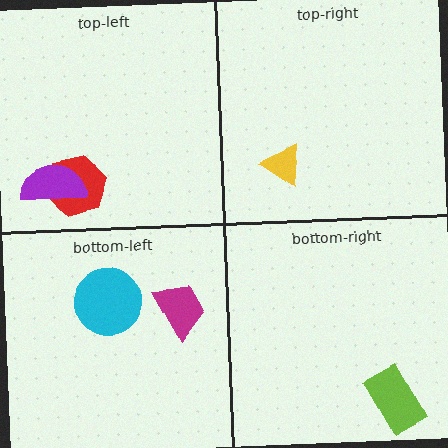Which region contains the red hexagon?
The top-left region.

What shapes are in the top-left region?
The red hexagon, the purple semicircle.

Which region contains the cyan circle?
The bottom-left region.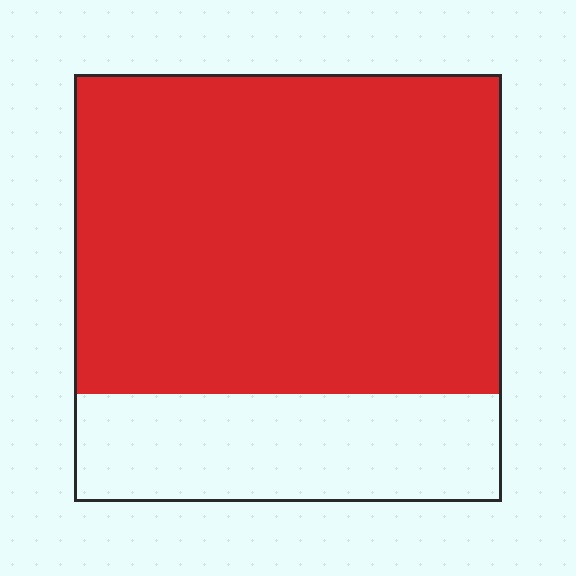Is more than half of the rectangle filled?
Yes.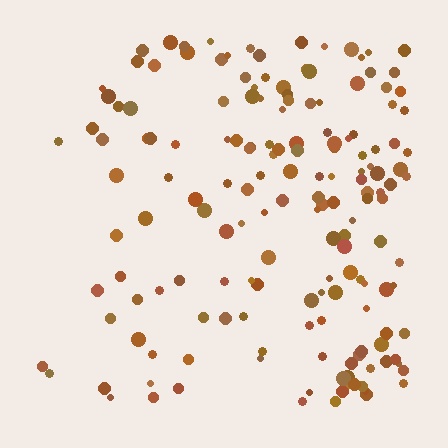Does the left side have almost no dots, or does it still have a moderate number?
Still a moderate number, just noticeably fewer than the right.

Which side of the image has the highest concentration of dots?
The right.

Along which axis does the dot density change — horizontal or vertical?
Horizontal.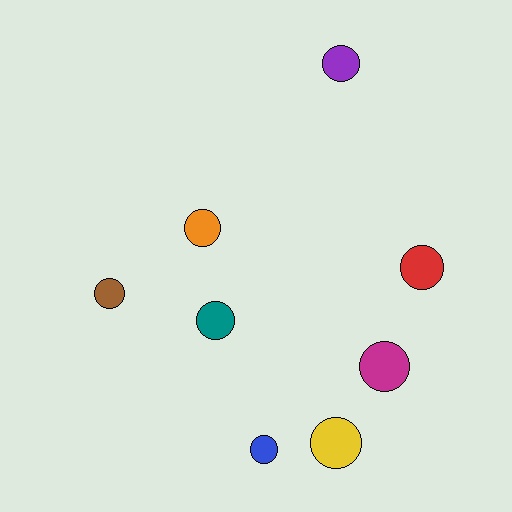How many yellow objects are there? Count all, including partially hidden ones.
There is 1 yellow object.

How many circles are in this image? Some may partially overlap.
There are 8 circles.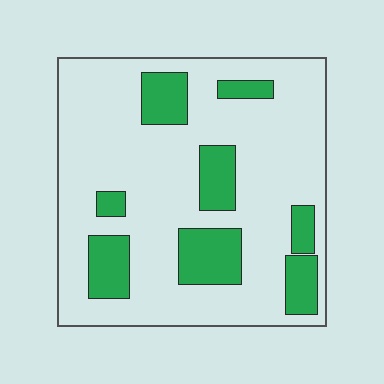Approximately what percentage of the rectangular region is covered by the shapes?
Approximately 20%.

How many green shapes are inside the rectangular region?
8.